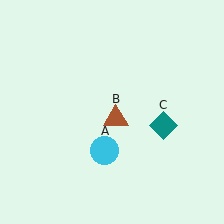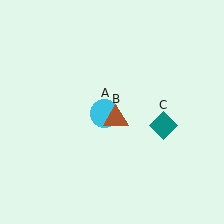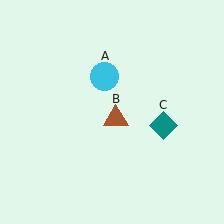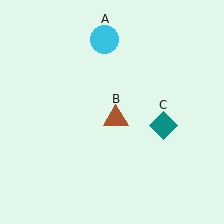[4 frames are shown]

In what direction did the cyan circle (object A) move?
The cyan circle (object A) moved up.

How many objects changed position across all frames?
1 object changed position: cyan circle (object A).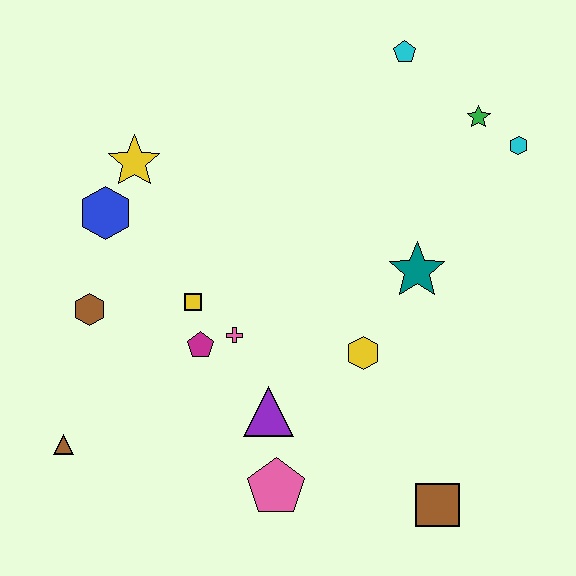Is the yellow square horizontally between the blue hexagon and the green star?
Yes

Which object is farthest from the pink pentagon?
The cyan pentagon is farthest from the pink pentagon.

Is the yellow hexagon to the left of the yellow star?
No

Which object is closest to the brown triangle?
The brown hexagon is closest to the brown triangle.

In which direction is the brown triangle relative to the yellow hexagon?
The brown triangle is to the left of the yellow hexagon.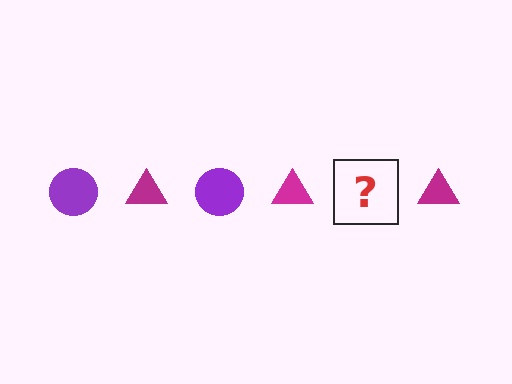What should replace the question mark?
The question mark should be replaced with a purple circle.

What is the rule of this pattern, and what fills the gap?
The rule is that the pattern alternates between purple circle and magenta triangle. The gap should be filled with a purple circle.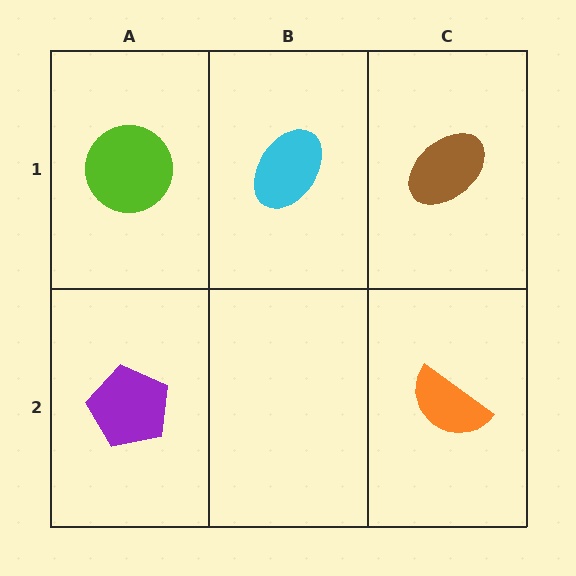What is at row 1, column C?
A brown ellipse.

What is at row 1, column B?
A cyan ellipse.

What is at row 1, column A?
A lime circle.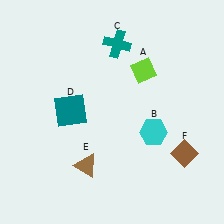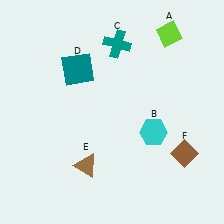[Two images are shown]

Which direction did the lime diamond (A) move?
The lime diamond (A) moved up.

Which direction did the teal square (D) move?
The teal square (D) moved up.